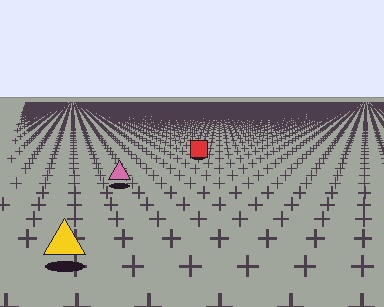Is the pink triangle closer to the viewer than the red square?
Yes. The pink triangle is closer — you can tell from the texture gradient: the ground texture is coarser near it.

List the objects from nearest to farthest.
From nearest to farthest: the yellow triangle, the pink triangle, the red square.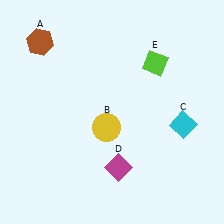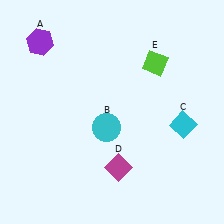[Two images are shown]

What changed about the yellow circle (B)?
In Image 1, B is yellow. In Image 2, it changed to cyan.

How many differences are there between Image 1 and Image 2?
There are 2 differences between the two images.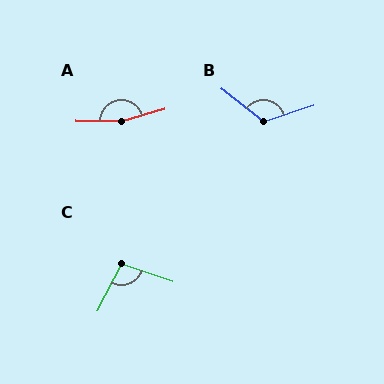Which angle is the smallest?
C, at approximately 98 degrees.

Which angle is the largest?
A, at approximately 163 degrees.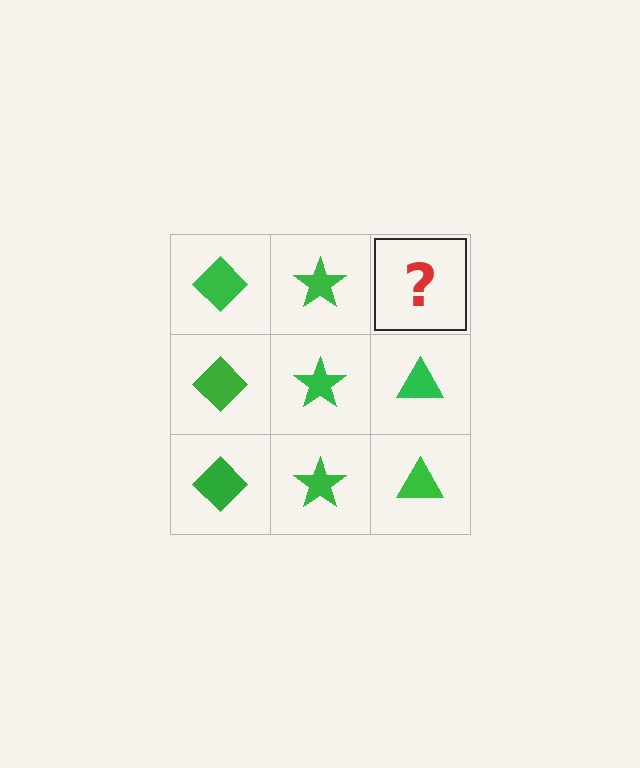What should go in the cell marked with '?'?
The missing cell should contain a green triangle.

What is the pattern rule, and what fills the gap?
The rule is that each column has a consistent shape. The gap should be filled with a green triangle.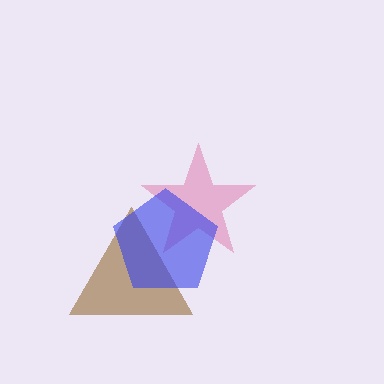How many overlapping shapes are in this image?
There are 3 overlapping shapes in the image.